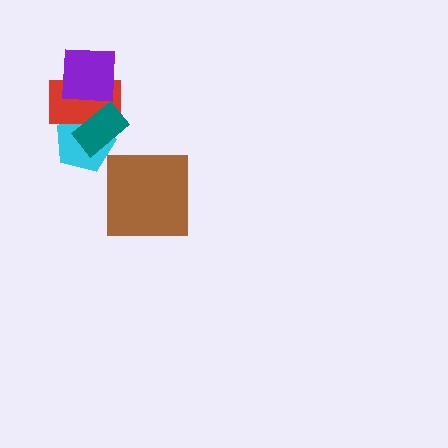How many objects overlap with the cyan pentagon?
2 objects overlap with the cyan pentagon.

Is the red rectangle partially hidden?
Yes, it is partially covered by another shape.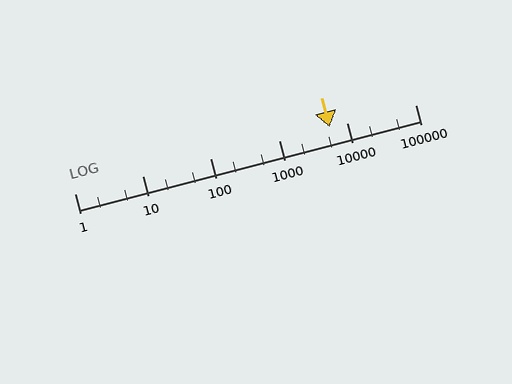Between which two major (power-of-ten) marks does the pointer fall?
The pointer is between 1000 and 10000.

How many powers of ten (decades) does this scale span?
The scale spans 5 decades, from 1 to 100000.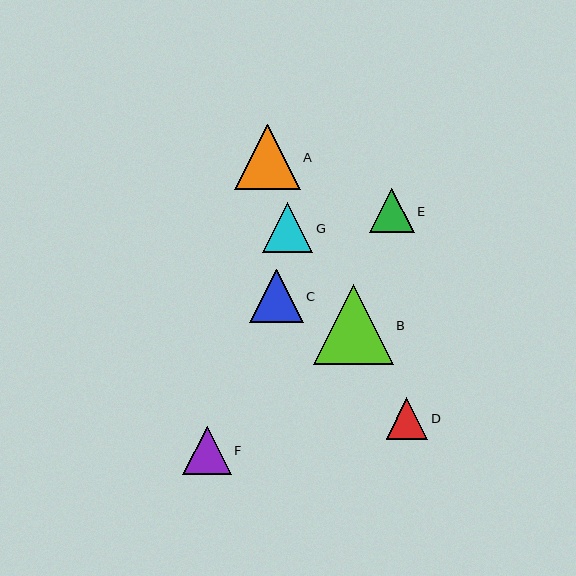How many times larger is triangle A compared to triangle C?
Triangle A is approximately 1.2 times the size of triangle C.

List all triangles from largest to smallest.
From largest to smallest: B, A, C, G, F, E, D.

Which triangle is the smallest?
Triangle D is the smallest with a size of approximately 41 pixels.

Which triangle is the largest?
Triangle B is the largest with a size of approximately 80 pixels.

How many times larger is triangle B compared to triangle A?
Triangle B is approximately 1.2 times the size of triangle A.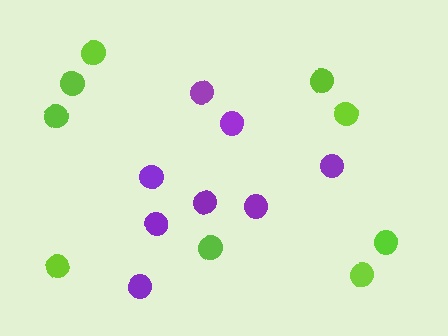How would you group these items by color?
There are 2 groups: one group of purple circles (8) and one group of lime circles (9).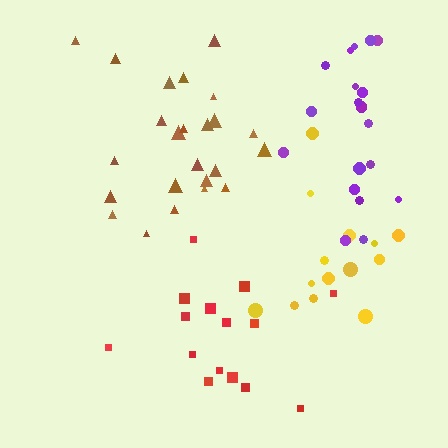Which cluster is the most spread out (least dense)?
Red.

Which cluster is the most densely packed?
Purple.